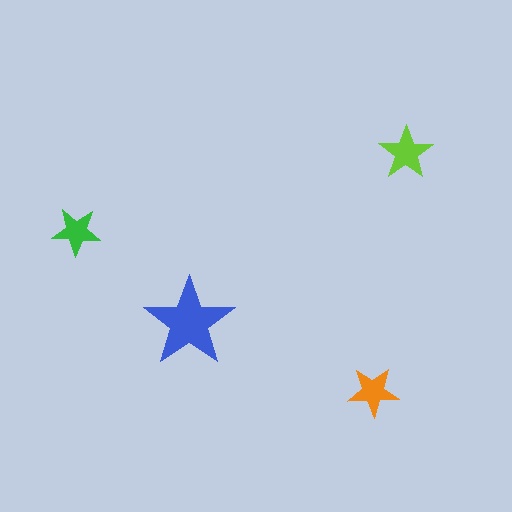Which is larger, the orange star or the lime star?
The lime one.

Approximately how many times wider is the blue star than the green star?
About 2 times wider.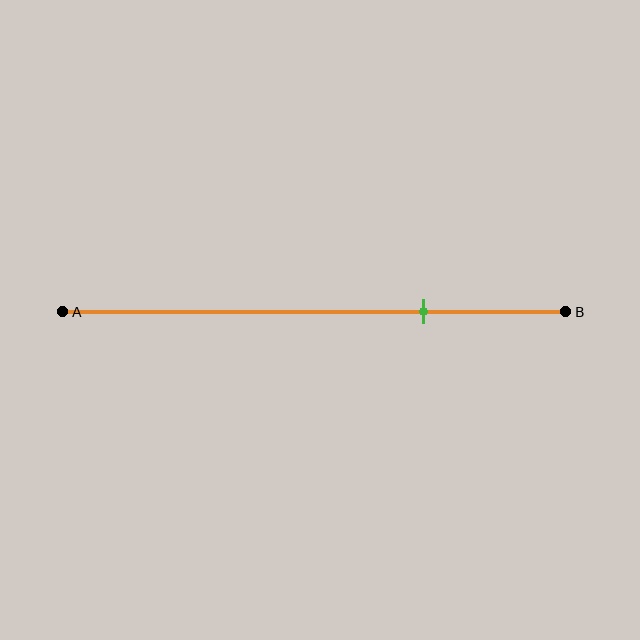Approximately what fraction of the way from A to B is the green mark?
The green mark is approximately 70% of the way from A to B.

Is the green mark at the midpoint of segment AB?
No, the mark is at about 70% from A, not at the 50% midpoint.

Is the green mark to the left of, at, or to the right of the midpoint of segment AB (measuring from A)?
The green mark is to the right of the midpoint of segment AB.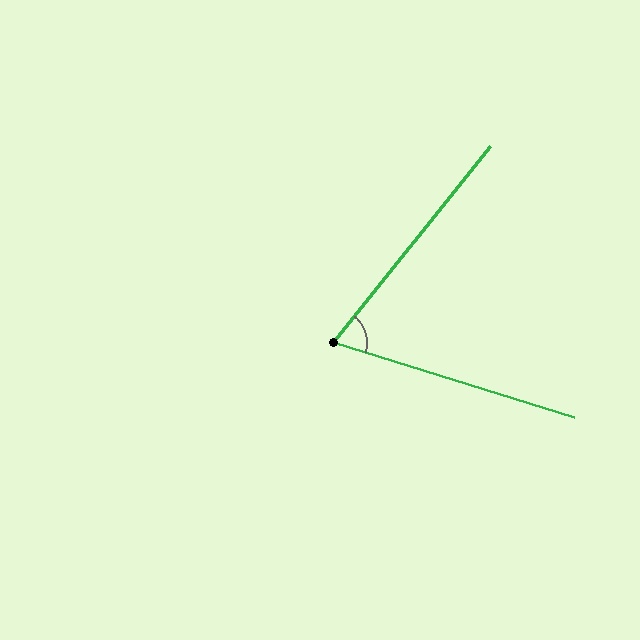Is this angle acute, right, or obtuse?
It is acute.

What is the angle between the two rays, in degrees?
Approximately 68 degrees.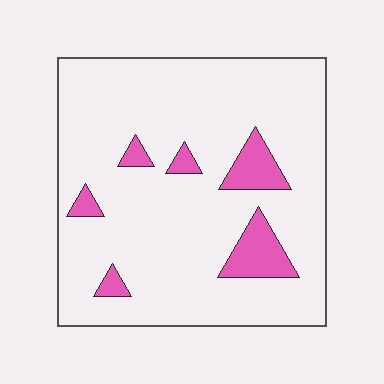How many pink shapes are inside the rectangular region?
6.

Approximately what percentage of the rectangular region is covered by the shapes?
Approximately 10%.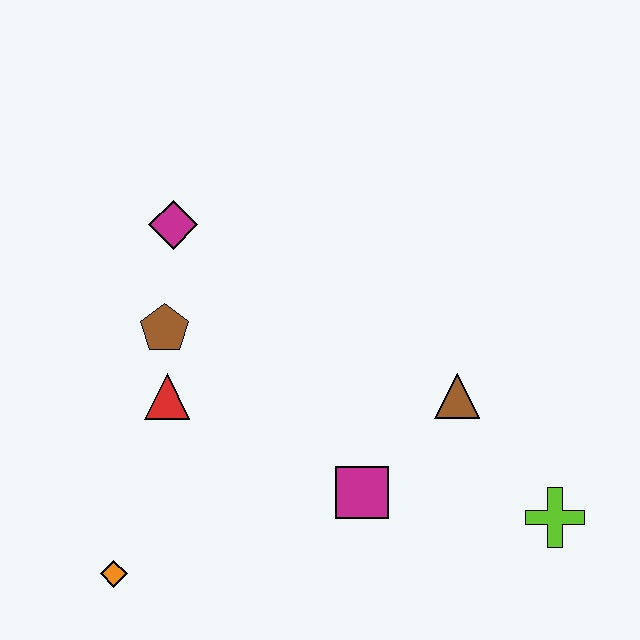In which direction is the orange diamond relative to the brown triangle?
The orange diamond is to the left of the brown triangle.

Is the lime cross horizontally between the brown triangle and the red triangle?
No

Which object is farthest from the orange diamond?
The lime cross is farthest from the orange diamond.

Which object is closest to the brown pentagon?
The red triangle is closest to the brown pentagon.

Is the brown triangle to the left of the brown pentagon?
No